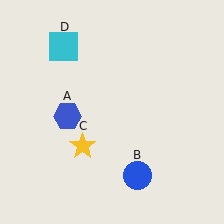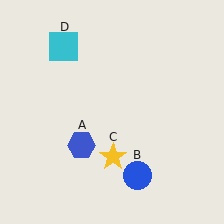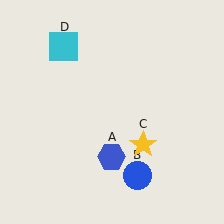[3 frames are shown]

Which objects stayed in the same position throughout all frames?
Blue circle (object B) and cyan square (object D) remained stationary.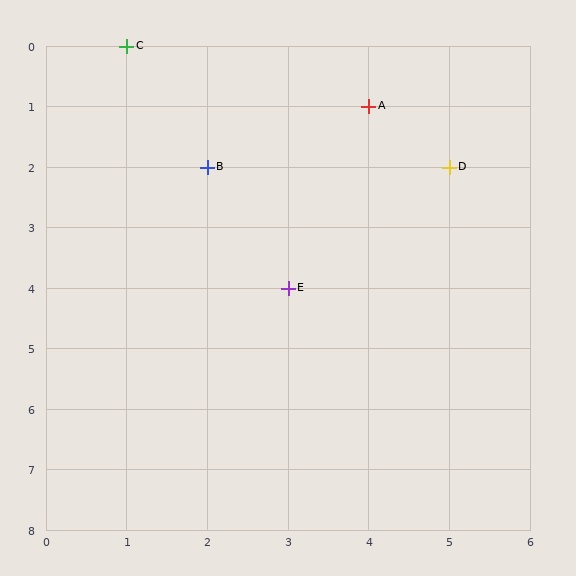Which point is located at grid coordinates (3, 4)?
Point E is at (3, 4).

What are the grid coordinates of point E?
Point E is at grid coordinates (3, 4).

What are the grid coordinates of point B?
Point B is at grid coordinates (2, 2).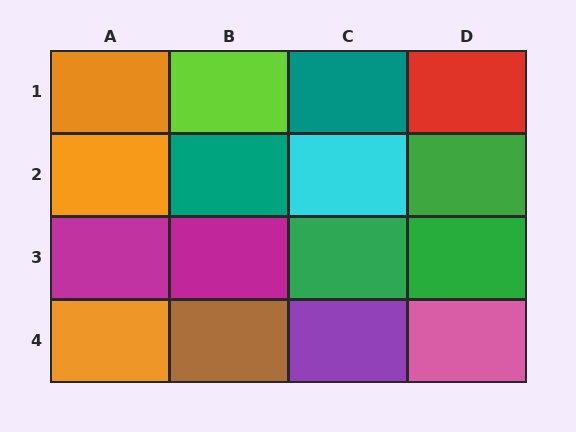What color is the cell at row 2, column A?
Orange.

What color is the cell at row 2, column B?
Teal.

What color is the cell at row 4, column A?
Orange.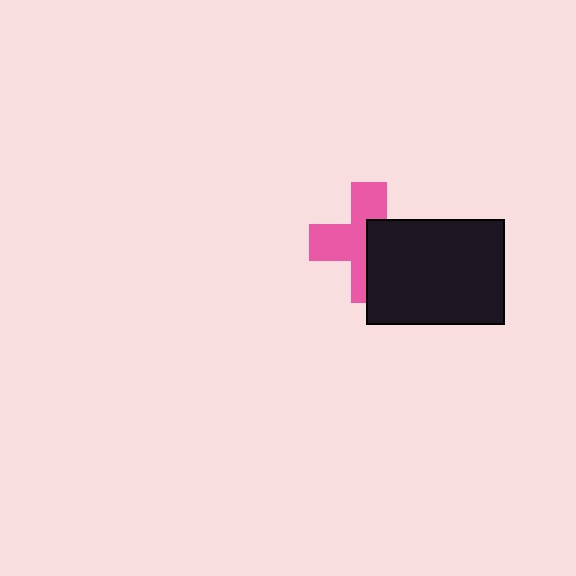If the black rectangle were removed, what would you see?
You would see the complete pink cross.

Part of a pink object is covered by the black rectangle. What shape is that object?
It is a cross.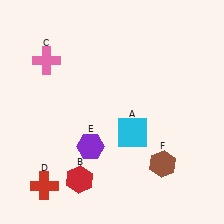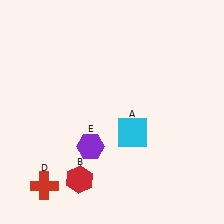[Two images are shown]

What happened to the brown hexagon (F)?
The brown hexagon (F) was removed in Image 2. It was in the bottom-right area of Image 1.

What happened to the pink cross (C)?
The pink cross (C) was removed in Image 2. It was in the top-left area of Image 1.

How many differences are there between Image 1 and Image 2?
There are 2 differences between the two images.